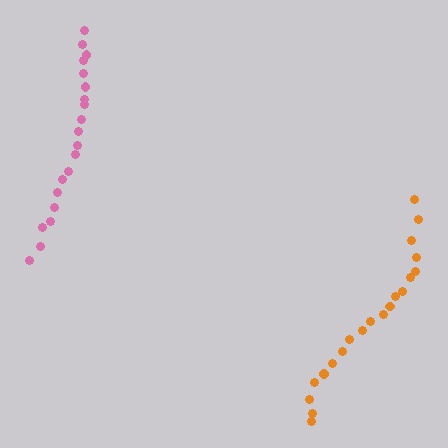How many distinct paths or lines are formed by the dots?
There are 2 distinct paths.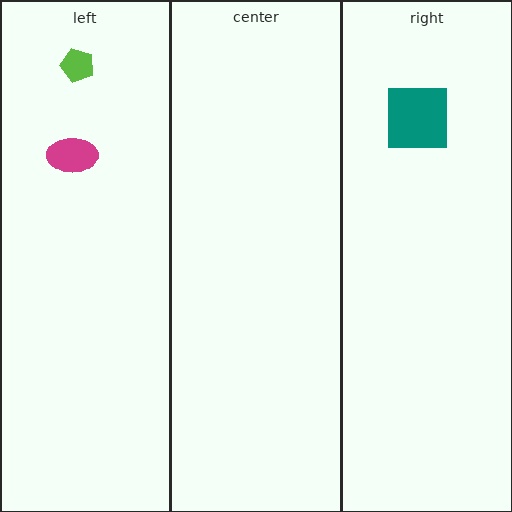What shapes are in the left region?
The magenta ellipse, the lime pentagon.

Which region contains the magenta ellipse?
The left region.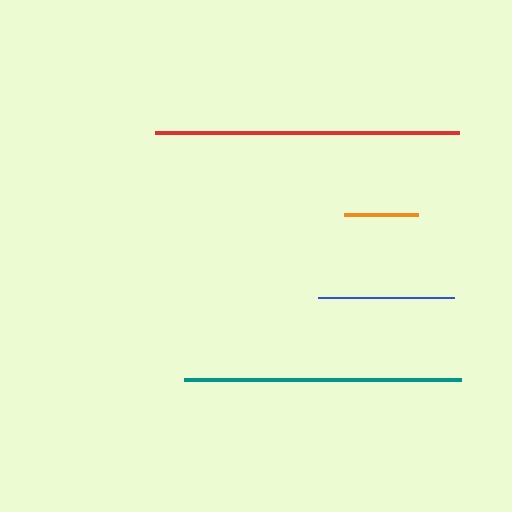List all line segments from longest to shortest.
From longest to shortest: red, teal, blue, orange.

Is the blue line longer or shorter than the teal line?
The teal line is longer than the blue line.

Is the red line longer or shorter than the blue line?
The red line is longer than the blue line.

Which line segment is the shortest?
The orange line is the shortest at approximately 74 pixels.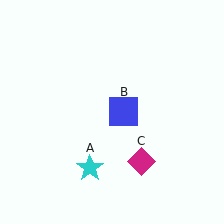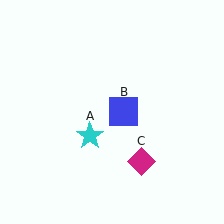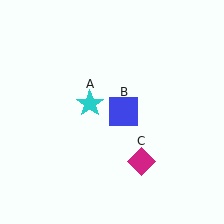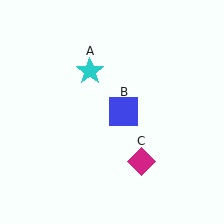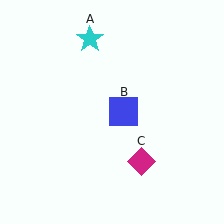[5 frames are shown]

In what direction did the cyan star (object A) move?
The cyan star (object A) moved up.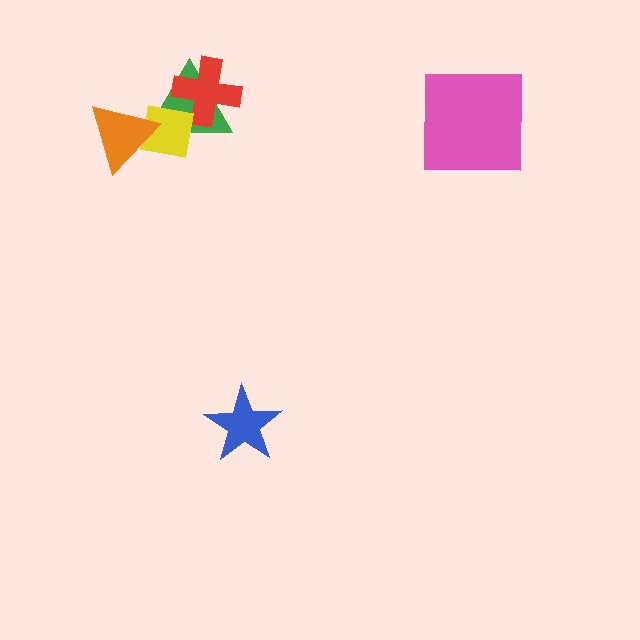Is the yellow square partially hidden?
Yes, it is partially covered by another shape.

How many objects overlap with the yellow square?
3 objects overlap with the yellow square.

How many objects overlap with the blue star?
0 objects overlap with the blue star.